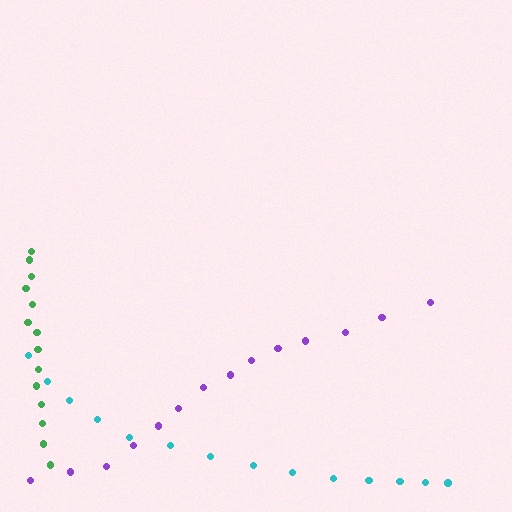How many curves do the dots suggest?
There are 3 distinct paths.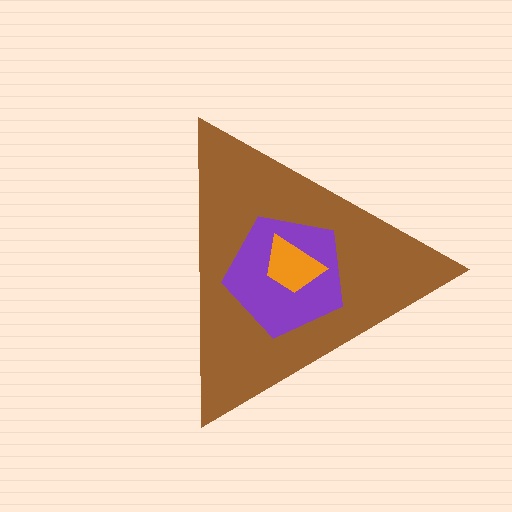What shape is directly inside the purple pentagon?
The orange trapezoid.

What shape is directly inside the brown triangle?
The purple pentagon.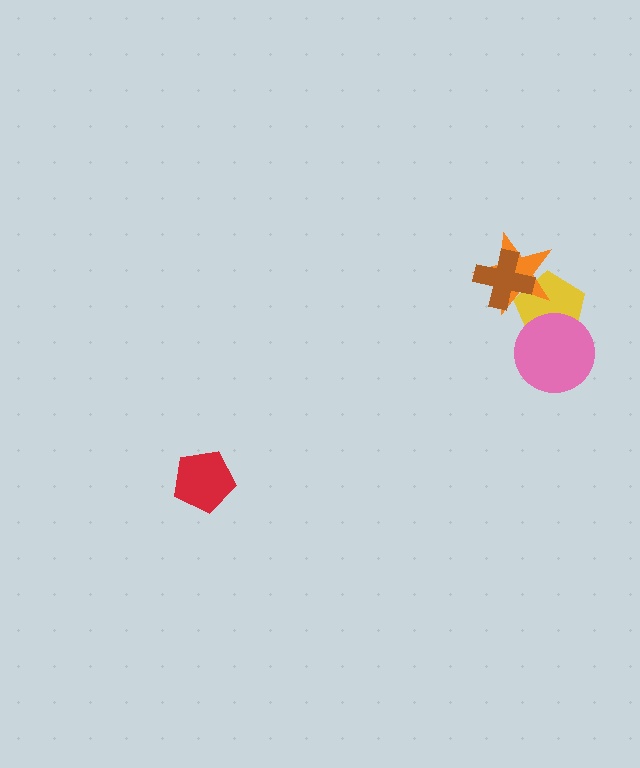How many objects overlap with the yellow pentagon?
3 objects overlap with the yellow pentagon.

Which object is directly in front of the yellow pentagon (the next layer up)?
The pink circle is directly in front of the yellow pentagon.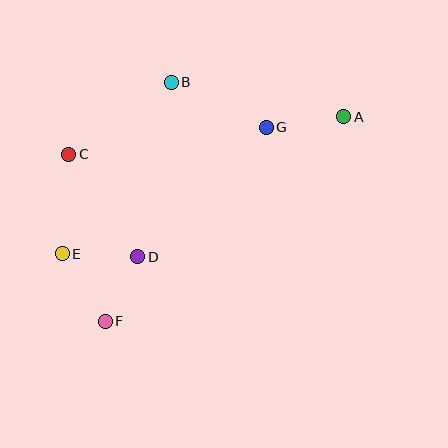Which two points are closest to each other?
Points D and F are closest to each other.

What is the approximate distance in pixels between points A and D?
The distance between A and D is approximately 249 pixels.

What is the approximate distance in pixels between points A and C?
The distance between A and C is approximately 278 pixels.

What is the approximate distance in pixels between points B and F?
The distance between B and F is approximately 248 pixels.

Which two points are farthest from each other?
Points A and F are farthest from each other.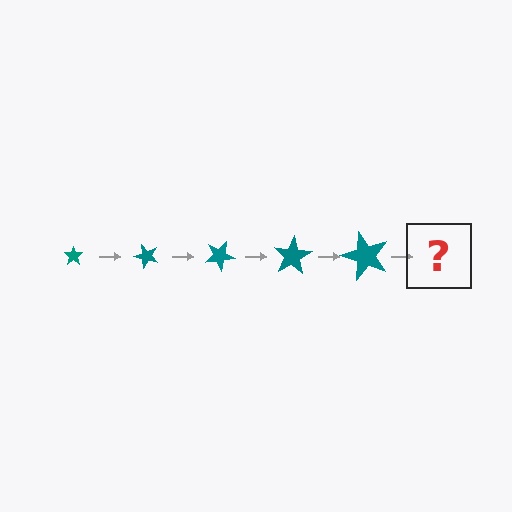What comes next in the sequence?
The next element should be a star, larger than the previous one and rotated 250 degrees from the start.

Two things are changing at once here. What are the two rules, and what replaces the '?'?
The two rules are that the star grows larger each step and it rotates 50 degrees each step. The '?' should be a star, larger than the previous one and rotated 250 degrees from the start.